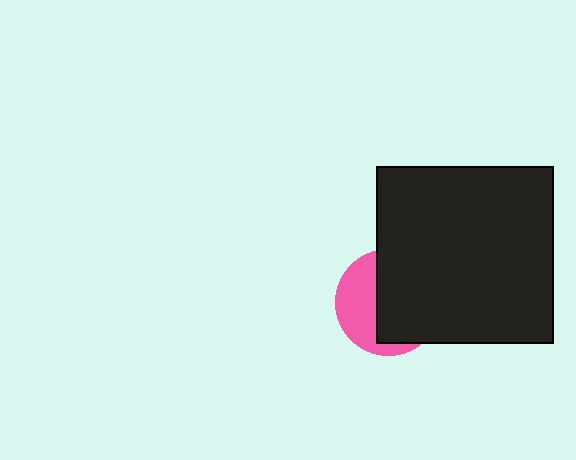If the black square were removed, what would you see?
You would see the complete pink circle.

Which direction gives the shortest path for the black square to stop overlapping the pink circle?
Moving right gives the shortest separation.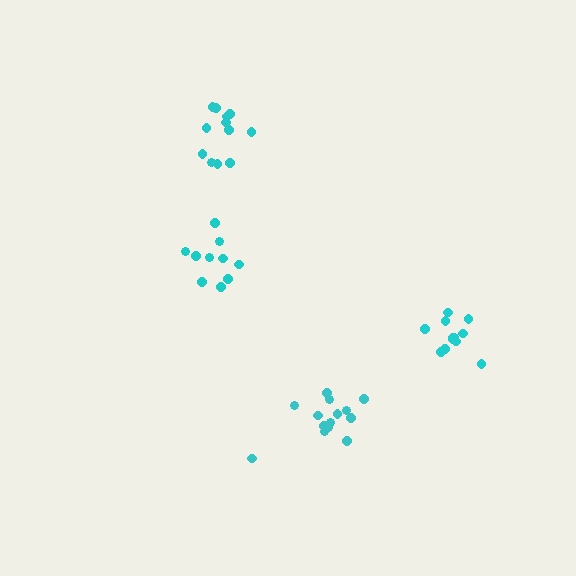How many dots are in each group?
Group 1: 12 dots, Group 2: 10 dots, Group 3: 14 dots, Group 4: 12 dots (48 total).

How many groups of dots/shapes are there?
There are 4 groups.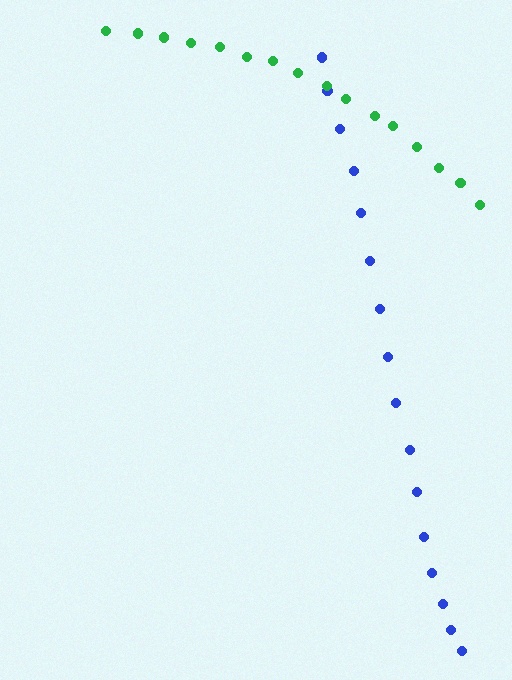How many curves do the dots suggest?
There are 2 distinct paths.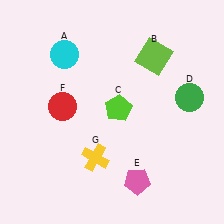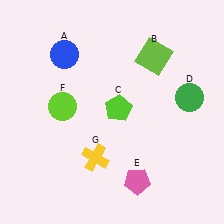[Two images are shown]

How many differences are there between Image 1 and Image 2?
There are 2 differences between the two images.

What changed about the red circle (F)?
In Image 1, F is red. In Image 2, it changed to lime.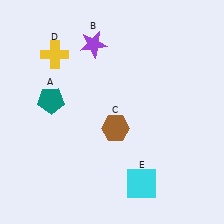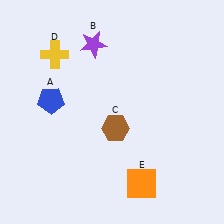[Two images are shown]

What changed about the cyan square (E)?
In Image 1, E is cyan. In Image 2, it changed to orange.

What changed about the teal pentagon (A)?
In Image 1, A is teal. In Image 2, it changed to blue.